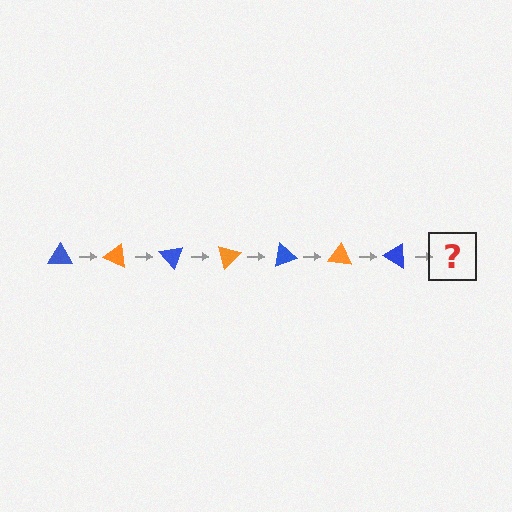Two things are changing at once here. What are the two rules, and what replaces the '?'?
The two rules are that it rotates 25 degrees each step and the color cycles through blue and orange. The '?' should be an orange triangle, rotated 175 degrees from the start.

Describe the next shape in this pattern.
It should be an orange triangle, rotated 175 degrees from the start.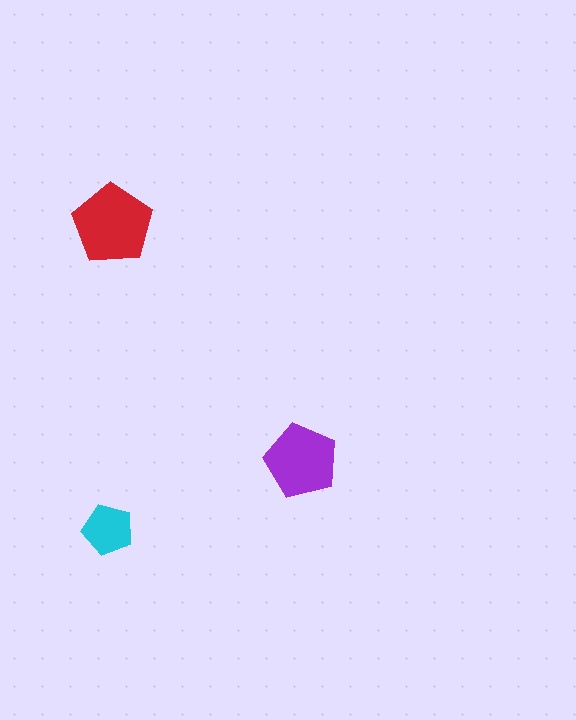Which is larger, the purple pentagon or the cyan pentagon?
The purple one.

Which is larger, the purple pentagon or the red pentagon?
The red one.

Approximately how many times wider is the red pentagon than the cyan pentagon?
About 1.5 times wider.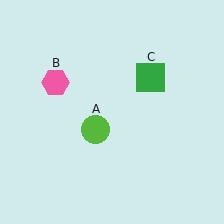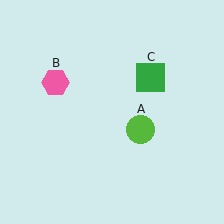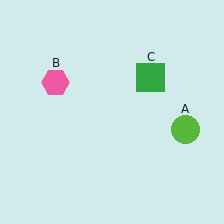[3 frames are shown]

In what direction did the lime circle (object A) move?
The lime circle (object A) moved right.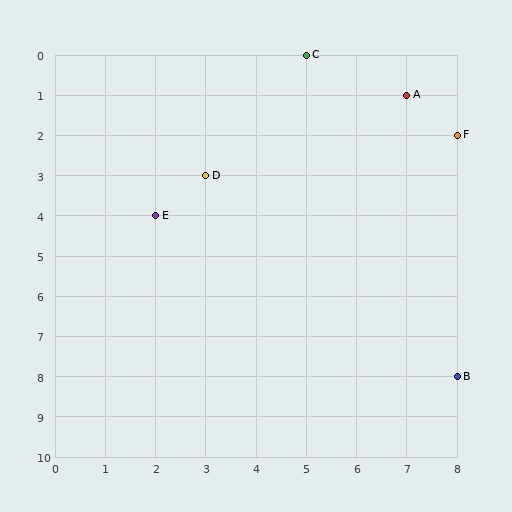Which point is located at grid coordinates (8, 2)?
Point F is at (8, 2).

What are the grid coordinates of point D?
Point D is at grid coordinates (3, 3).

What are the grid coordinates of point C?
Point C is at grid coordinates (5, 0).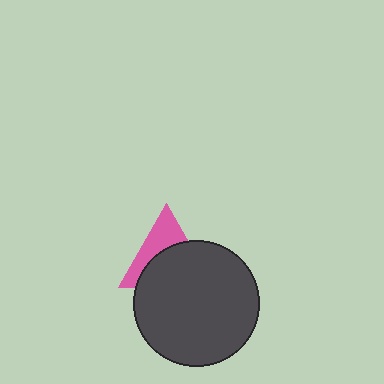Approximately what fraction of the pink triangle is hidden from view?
Roughly 58% of the pink triangle is hidden behind the dark gray circle.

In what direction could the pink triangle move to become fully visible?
The pink triangle could move up. That would shift it out from behind the dark gray circle entirely.